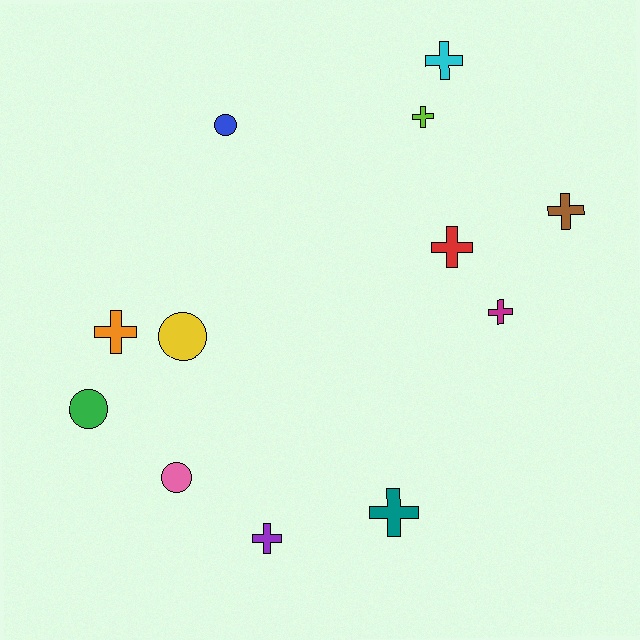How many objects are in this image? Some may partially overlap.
There are 12 objects.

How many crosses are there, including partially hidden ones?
There are 8 crosses.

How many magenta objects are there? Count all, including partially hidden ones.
There is 1 magenta object.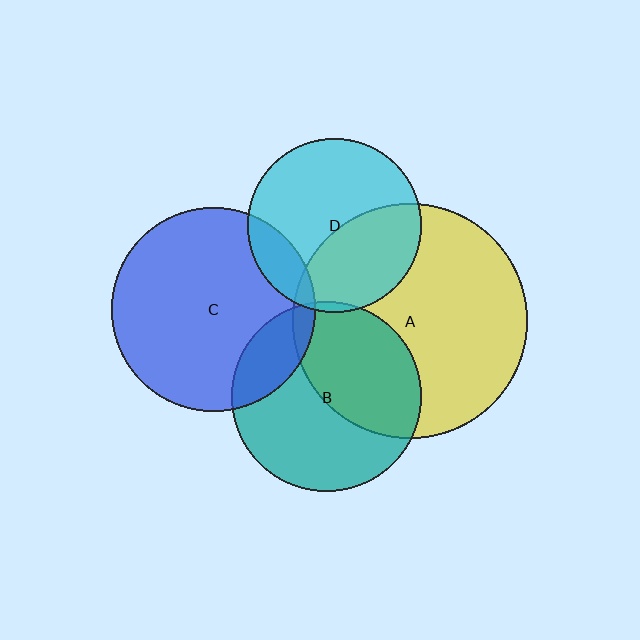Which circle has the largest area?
Circle A (yellow).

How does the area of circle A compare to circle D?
Approximately 1.8 times.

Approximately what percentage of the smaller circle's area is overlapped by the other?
Approximately 45%.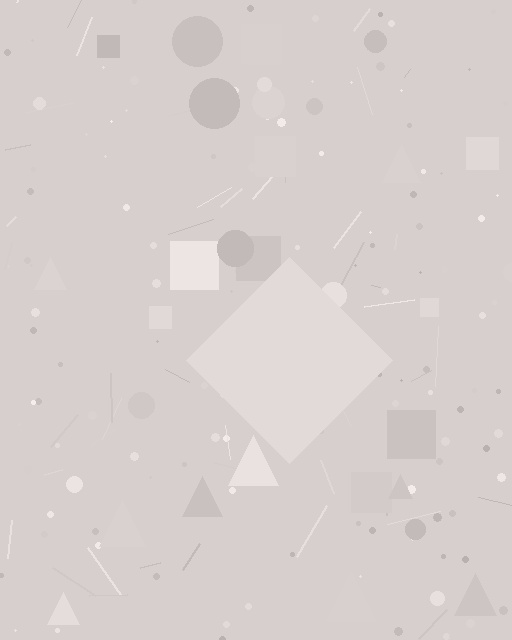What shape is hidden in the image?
A diamond is hidden in the image.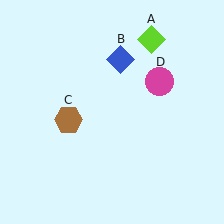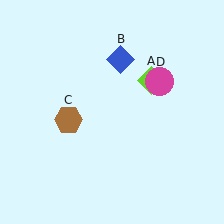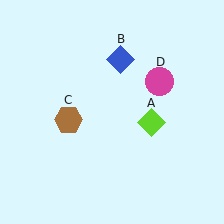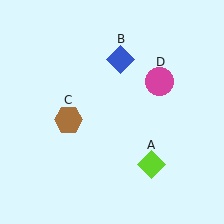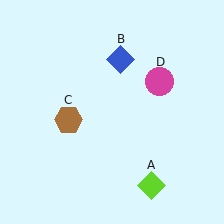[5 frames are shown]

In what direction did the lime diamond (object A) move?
The lime diamond (object A) moved down.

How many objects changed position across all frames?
1 object changed position: lime diamond (object A).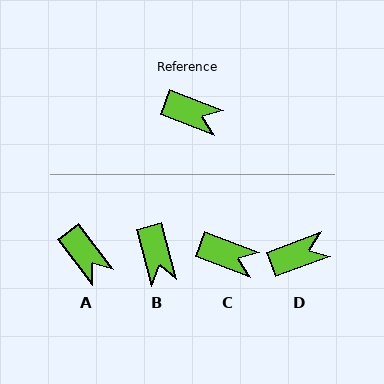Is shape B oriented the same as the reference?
No, it is off by about 55 degrees.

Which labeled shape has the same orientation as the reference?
C.